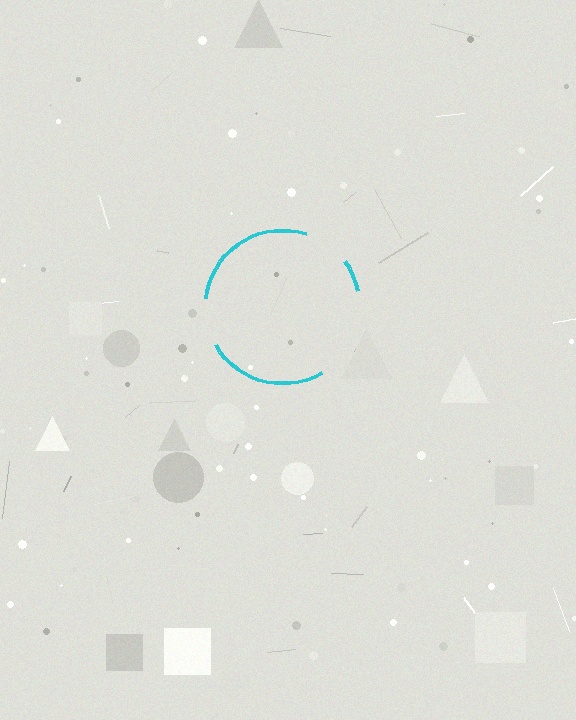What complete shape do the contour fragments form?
The contour fragments form a circle.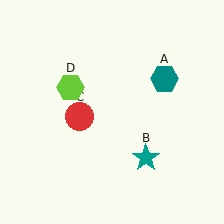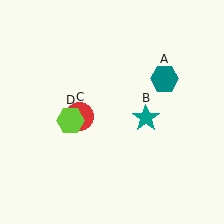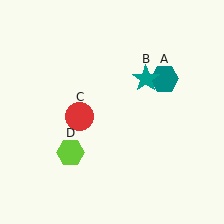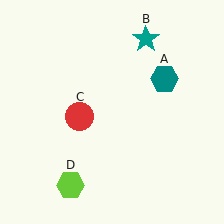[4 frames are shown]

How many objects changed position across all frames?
2 objects changed position: teal star (object B), lime hexagon (object D).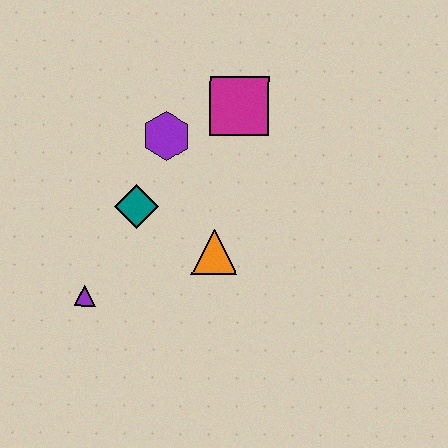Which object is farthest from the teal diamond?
The magenta square is farthest from the teal diamond.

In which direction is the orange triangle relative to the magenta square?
The orange triangle is below the magenta square.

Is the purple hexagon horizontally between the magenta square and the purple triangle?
Yes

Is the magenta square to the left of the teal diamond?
No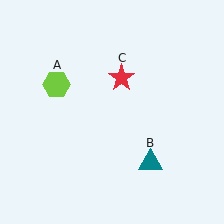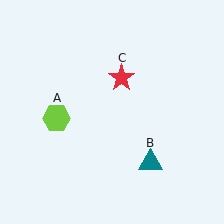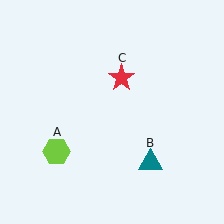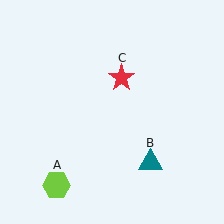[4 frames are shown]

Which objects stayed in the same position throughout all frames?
Teal triangle (object B) and red star (object C) remained stationary.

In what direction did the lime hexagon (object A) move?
The lime hexagon (object A) moved down.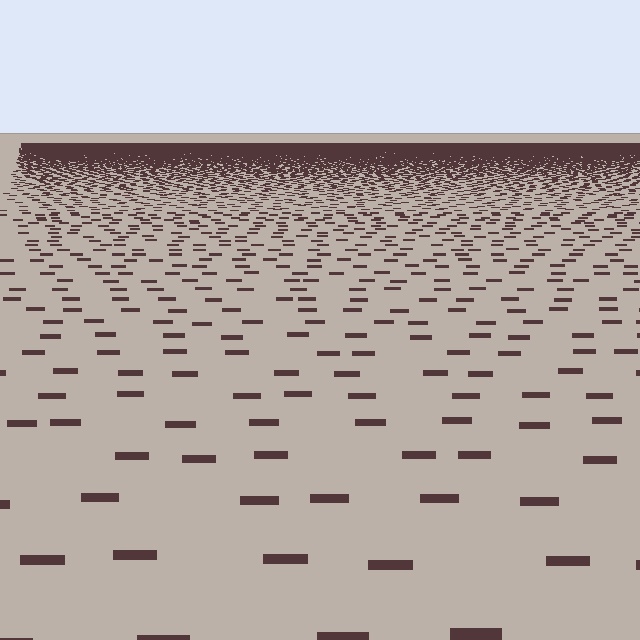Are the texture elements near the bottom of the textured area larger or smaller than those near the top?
Larger. Near the bottom, elements are closer to the viewer and appear at a bigger on-screen size.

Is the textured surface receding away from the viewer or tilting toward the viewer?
The surface is receding away from the viewer. Texture elements get smaller and denser toward the top.